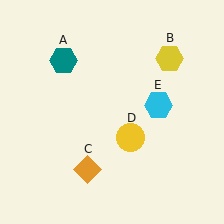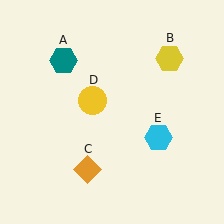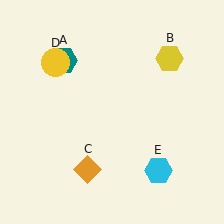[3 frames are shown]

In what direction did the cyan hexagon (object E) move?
The cyan hexagon (object E) moved down.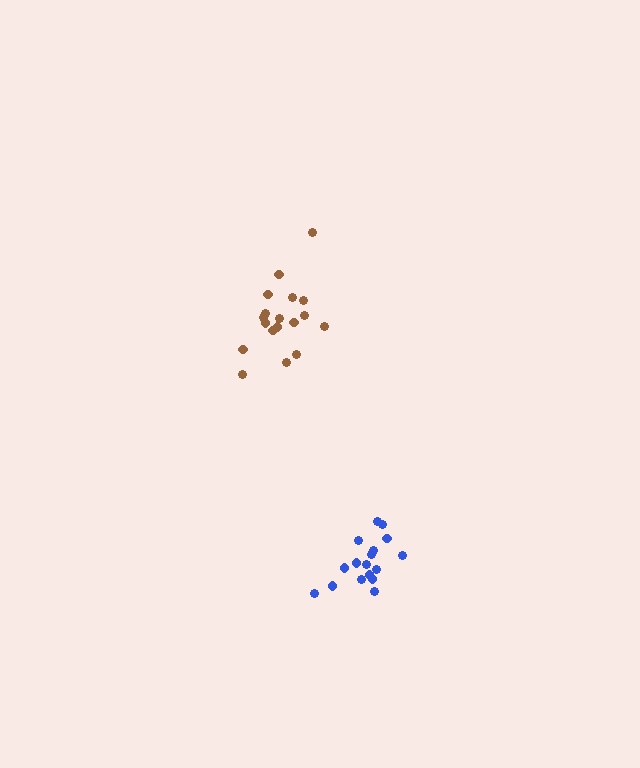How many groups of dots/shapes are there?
There are 2 groups.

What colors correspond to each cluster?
The clusters are colored: brown, blue.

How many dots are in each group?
Group 1: 18 dots, Group 2: 17 dots (35 total).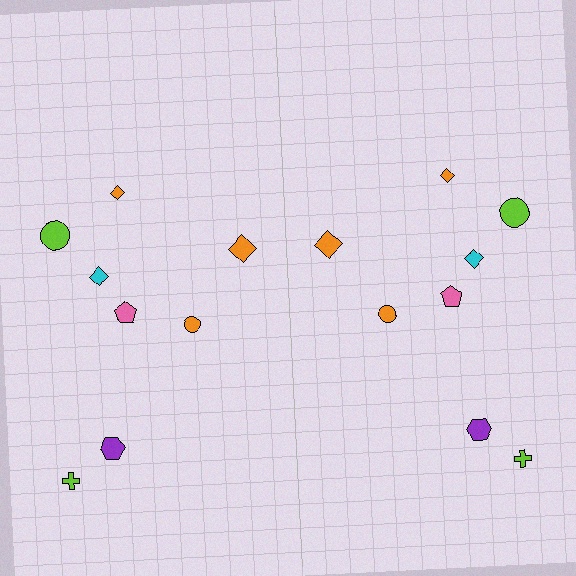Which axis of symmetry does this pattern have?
The pattern has a vertical axis of symmetry running through the center of the image.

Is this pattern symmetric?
Yes, this pattern has bilateral (reflection) symmetry.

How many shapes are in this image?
There are 16 shapes in this image.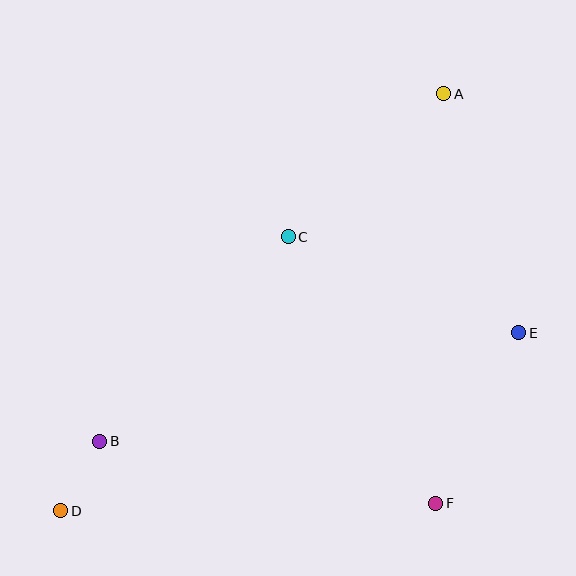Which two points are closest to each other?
Points B and D are closest to each other.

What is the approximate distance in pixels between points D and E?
The distance between D and E is approximately 491 pixels.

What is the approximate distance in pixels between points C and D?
The distance between C and D is approximately 356 pixels.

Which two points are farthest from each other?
Points A and D are farthest from each other.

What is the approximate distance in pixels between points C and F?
The distance between C and F is approximately 304 pixels.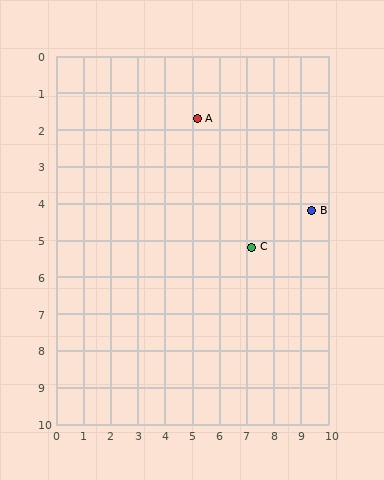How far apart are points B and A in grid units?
Points B and A are about 4.9 grid units apart.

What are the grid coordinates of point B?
Point B is at approximately (9.4, 4.2).